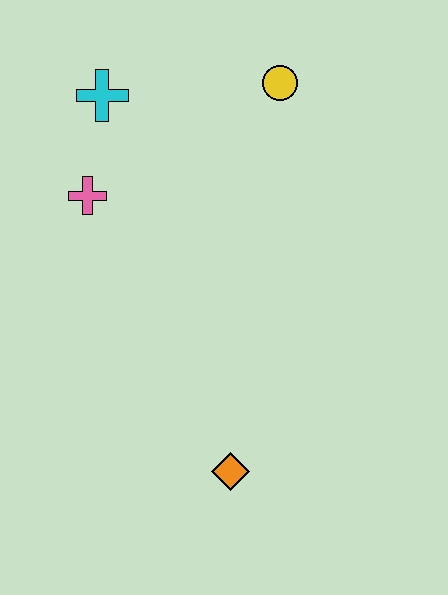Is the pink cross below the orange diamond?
No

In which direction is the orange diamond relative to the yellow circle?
The orange diamond is below the yellow circle.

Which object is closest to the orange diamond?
The pink cross is closest to the orange diamond.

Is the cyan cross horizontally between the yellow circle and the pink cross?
Yes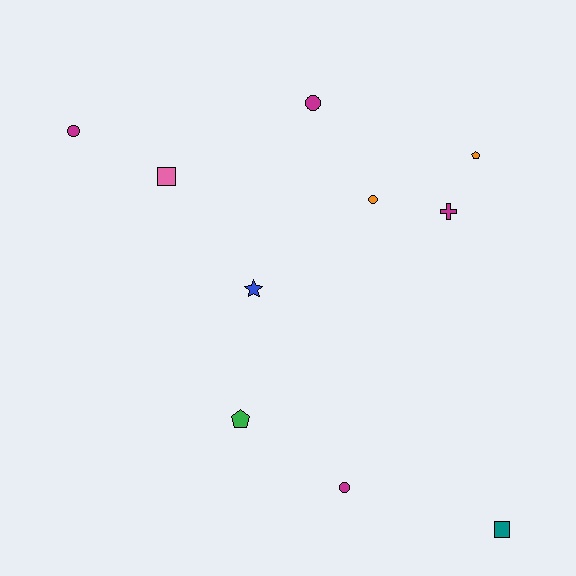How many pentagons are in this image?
There are 2 pentagons.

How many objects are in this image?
There are 10 objects.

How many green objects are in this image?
There is 1 green object.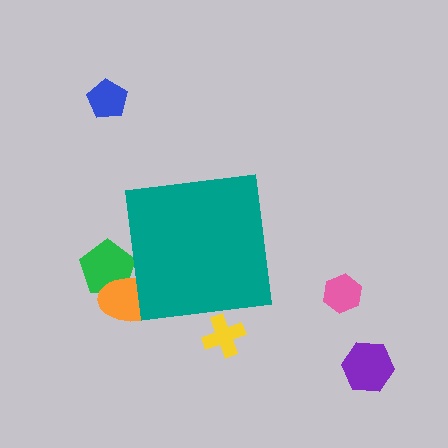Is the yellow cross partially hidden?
Yes, the yellow cross is partially hidden behind the teal square.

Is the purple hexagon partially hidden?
No, the purple hexagon is fully visible.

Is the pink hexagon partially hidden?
No, the pink hexagon is fully visible.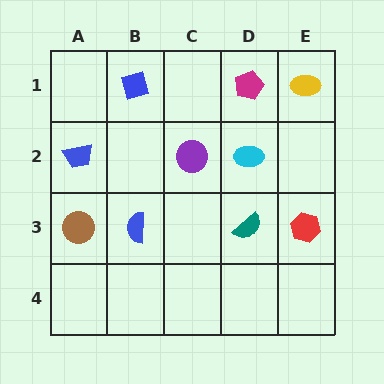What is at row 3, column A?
A brown circle.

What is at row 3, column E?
A red hexagon.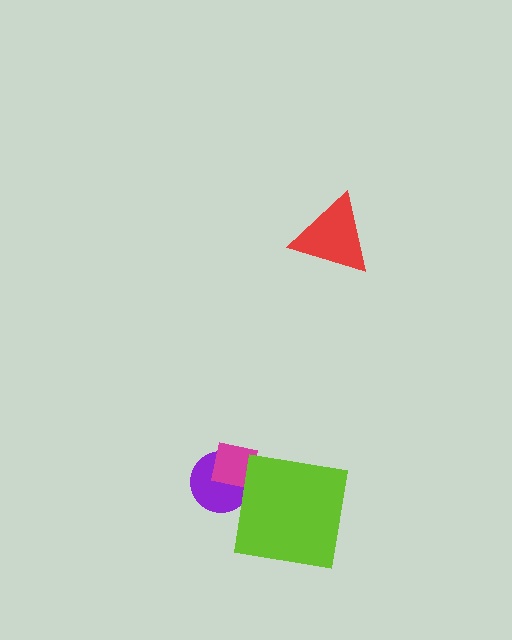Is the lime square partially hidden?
No, no other shape covers it.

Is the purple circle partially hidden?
Yes, it is partially covered by another shape.